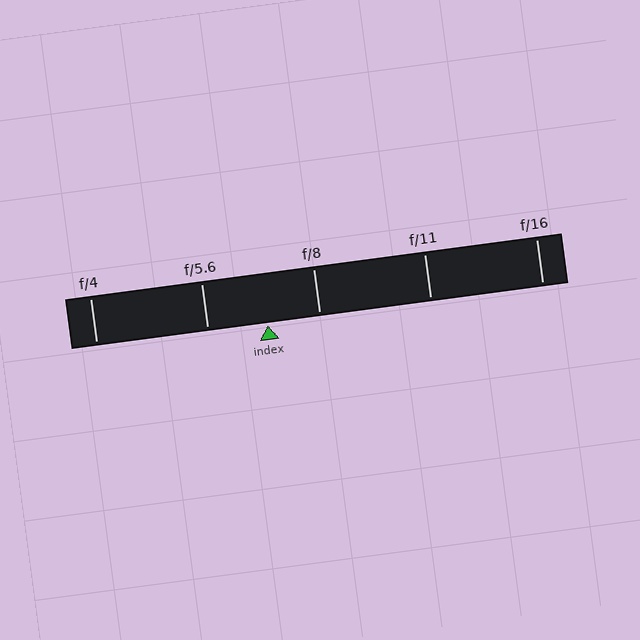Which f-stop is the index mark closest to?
The index mark is closest to f/8.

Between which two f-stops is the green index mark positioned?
The index mark is between f/5.6 and f/8.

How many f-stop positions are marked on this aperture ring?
There are 5 f-stop positions marked.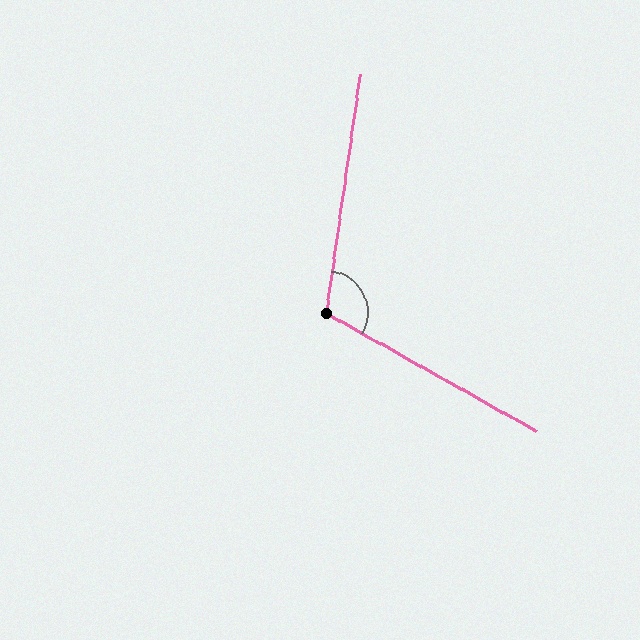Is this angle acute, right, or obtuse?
It is obtuse.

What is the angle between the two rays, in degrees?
Approximately 111 degrees.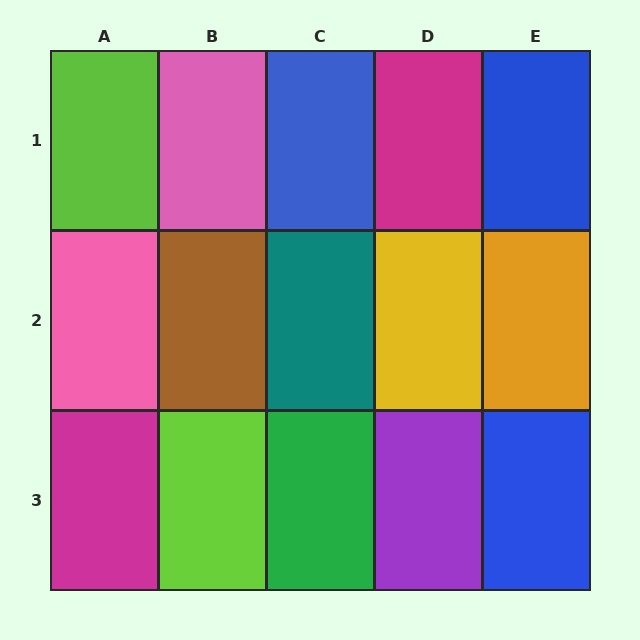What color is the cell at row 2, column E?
Orange.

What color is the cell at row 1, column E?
Blue.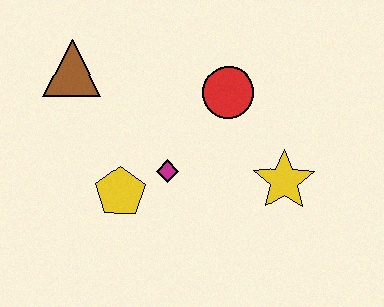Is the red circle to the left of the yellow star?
Yes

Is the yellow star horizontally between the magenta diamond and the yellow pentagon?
No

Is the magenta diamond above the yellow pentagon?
Yes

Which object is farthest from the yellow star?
The brown triangle is farthest from the yellow star.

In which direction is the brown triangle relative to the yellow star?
The brown triangle is to the left of the yellow star.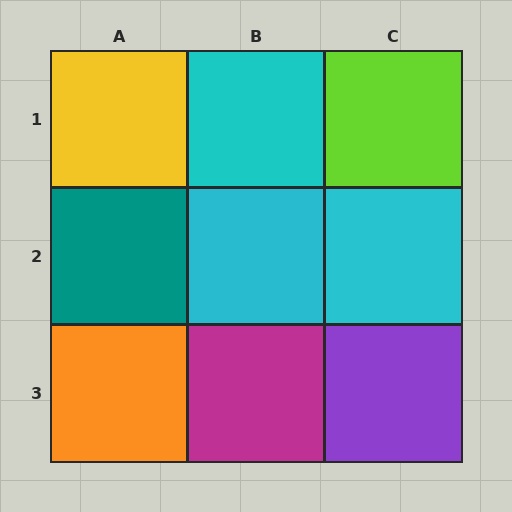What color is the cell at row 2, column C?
Cyan.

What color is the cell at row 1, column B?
Cyan.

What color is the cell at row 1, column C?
Lime.